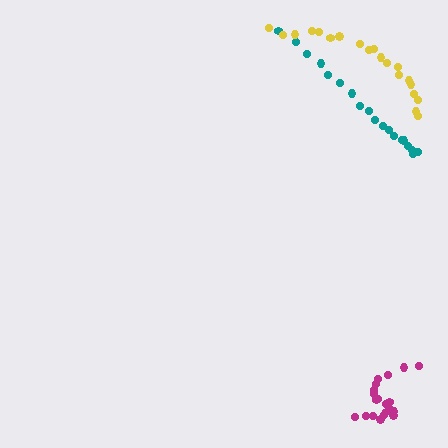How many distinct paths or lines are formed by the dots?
There are 3 distinct paths.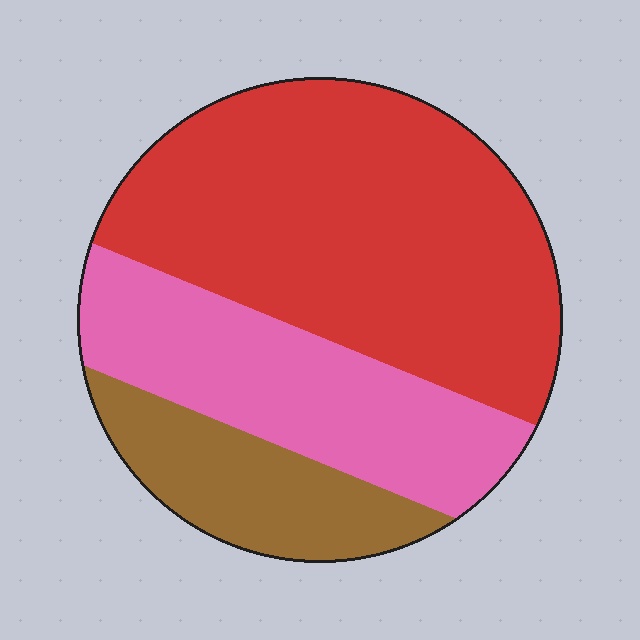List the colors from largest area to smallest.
From largest to smallest: red, pink, brown.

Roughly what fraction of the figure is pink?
Pink covers around 30% of the figure.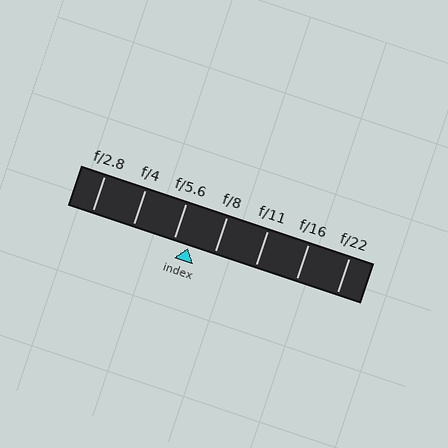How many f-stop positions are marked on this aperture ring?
There are 7 f-stop positions marked.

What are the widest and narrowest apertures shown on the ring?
The widest aperture shown is f/2.8 and the narrowest is f/22.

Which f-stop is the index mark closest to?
The index mark is closest to f/5.6.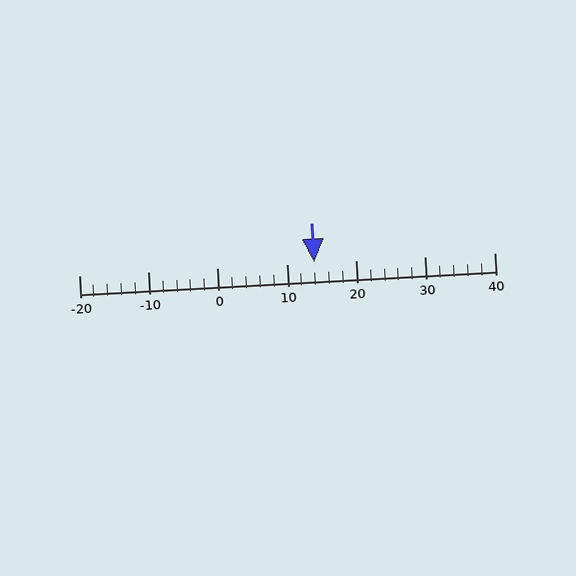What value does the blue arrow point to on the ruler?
The blue arrow points to approximately 14.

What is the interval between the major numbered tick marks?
The major tick marks are spaced 10 units apart.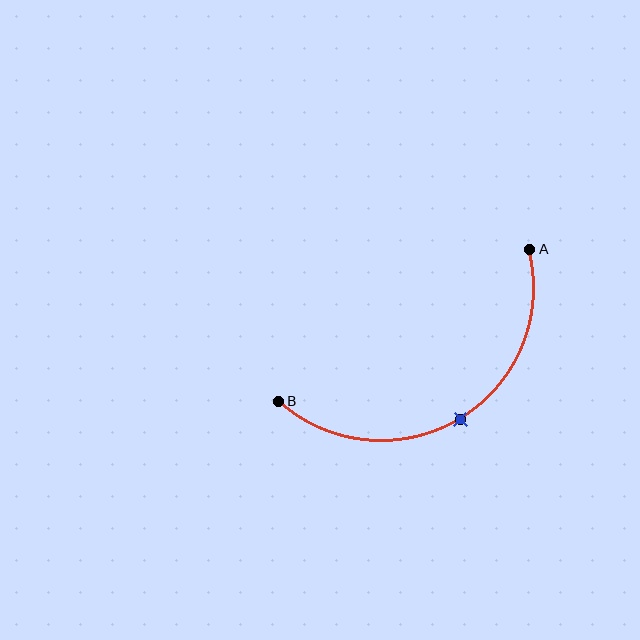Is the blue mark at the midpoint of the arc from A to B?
Yes. The blue mark lies on the arc at equal arc-length from both A and B — it is the arc midpoint.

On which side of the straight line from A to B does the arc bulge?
The arc bulges below the straight line connecting A and B.